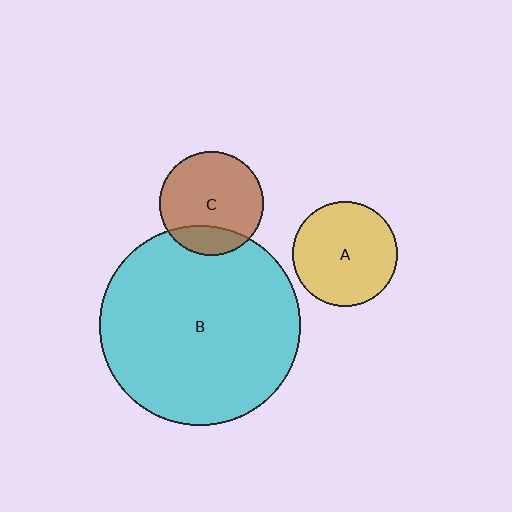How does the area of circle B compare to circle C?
Approximately 3.7 times.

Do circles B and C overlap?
Yes.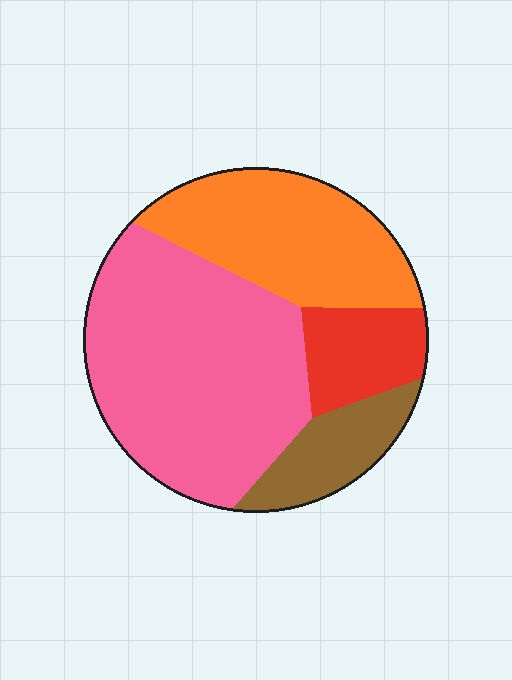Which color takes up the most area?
Pink, at roughly 50%.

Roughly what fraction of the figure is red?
Red takes up about one eighth (1/8) of the figure.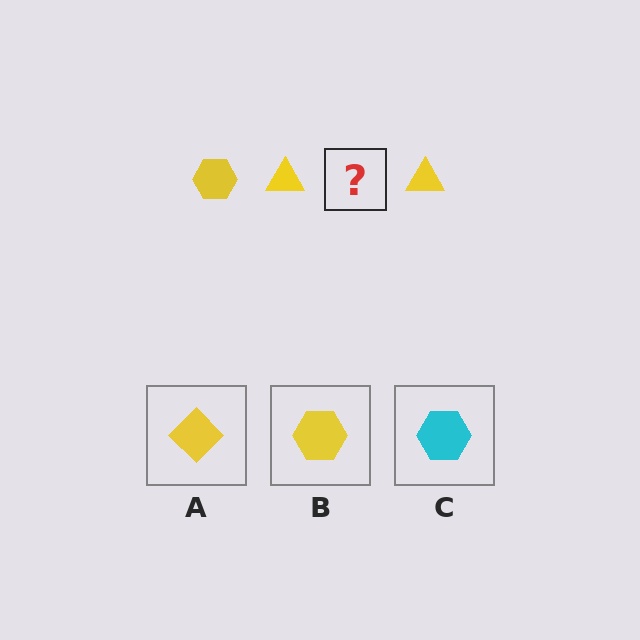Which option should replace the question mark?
Option B.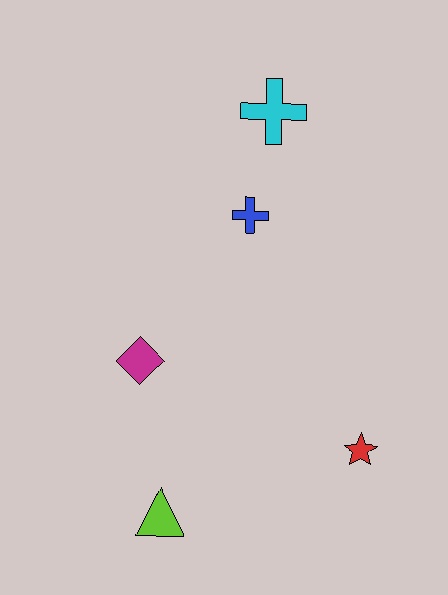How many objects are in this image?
There are 5 objects.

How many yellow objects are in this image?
There are no yellow objects.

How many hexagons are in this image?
There are no hexagons.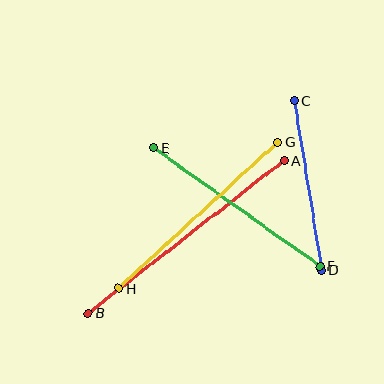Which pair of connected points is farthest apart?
Points A and B are farthest apart.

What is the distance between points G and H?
The distance is approximately 216 pixels.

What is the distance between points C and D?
The distance is approximately 171 pixels.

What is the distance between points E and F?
The distance is approximately 204 pixels.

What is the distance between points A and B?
The distance is approximately 248 pixels.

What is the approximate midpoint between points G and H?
The midpoint is at approximately (198, 215) pixels.